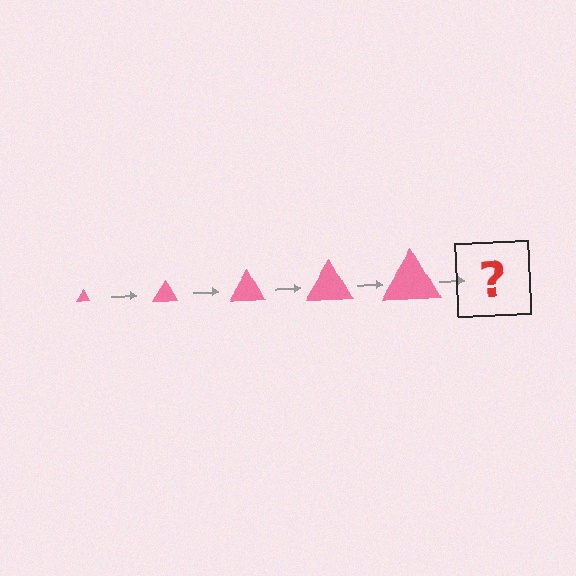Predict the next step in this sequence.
The next step is a pink triangle, larger than the previous one.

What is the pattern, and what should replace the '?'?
The pattern is that the triangle gets progressively larger each step. The '?' should be a pink triangle, larger than the previous one.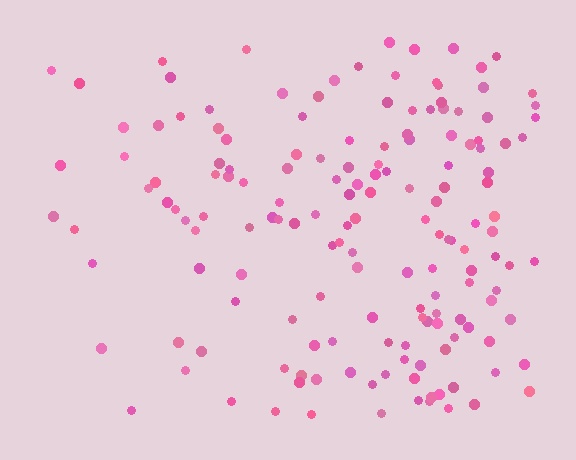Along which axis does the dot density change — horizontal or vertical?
Horizontal.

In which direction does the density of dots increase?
From left to right, with the right side densest.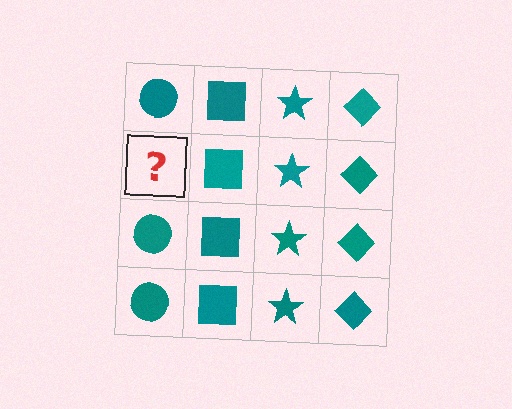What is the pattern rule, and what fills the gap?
The rule is that each column has a consistent shape. The gap should be filled with a teal circle.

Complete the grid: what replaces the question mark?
The question mark should be replaced with a teal circle.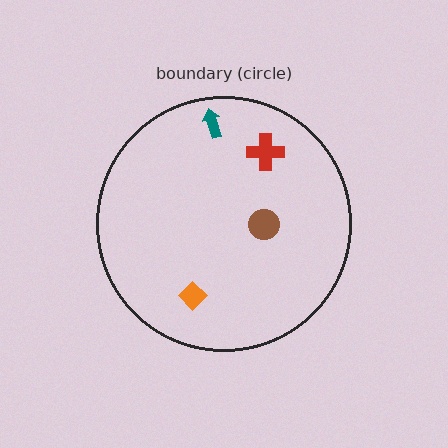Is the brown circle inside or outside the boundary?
Inside.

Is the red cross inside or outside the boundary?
Inside.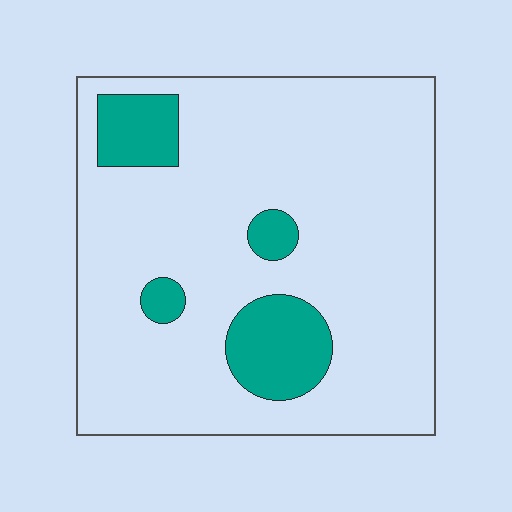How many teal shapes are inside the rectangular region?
4.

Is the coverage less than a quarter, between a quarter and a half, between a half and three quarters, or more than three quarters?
Less than a quarter.